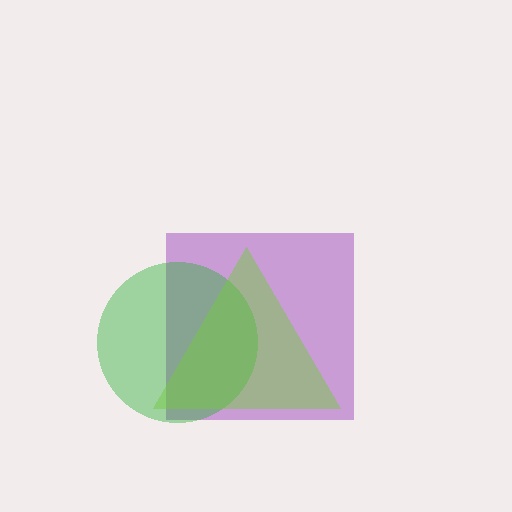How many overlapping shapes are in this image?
There are 3 overlapping shapes in the image.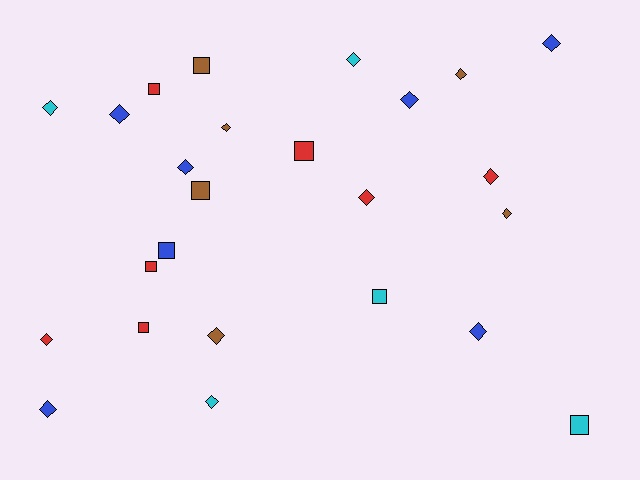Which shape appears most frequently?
Diamond, with 16 objects.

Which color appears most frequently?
Blue, with 7 objects.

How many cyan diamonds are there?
There are 3 cyan diamonds.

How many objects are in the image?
There are 25 objects.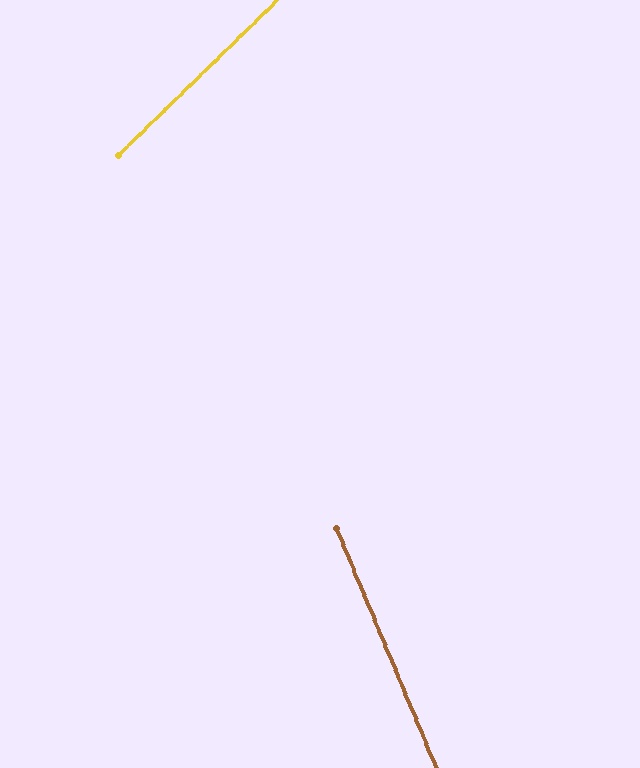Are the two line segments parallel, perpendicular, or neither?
Neither parallel nor perpendicular — they differ by about 68°.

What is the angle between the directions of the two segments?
Approximately 68 degrees.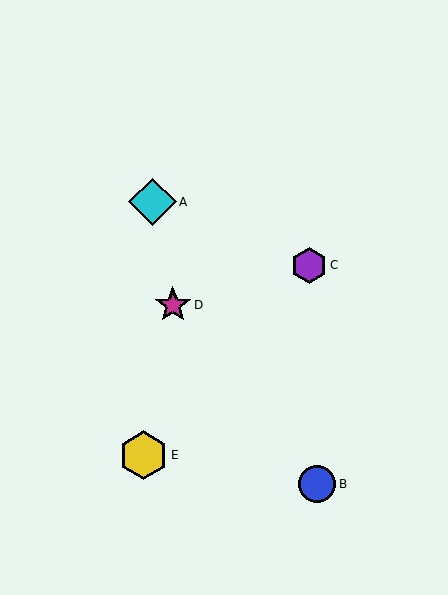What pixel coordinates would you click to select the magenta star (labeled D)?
Click at (173, 305) to select the magenta star D.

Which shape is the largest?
The yellow hexagon (labeled E) is the largest.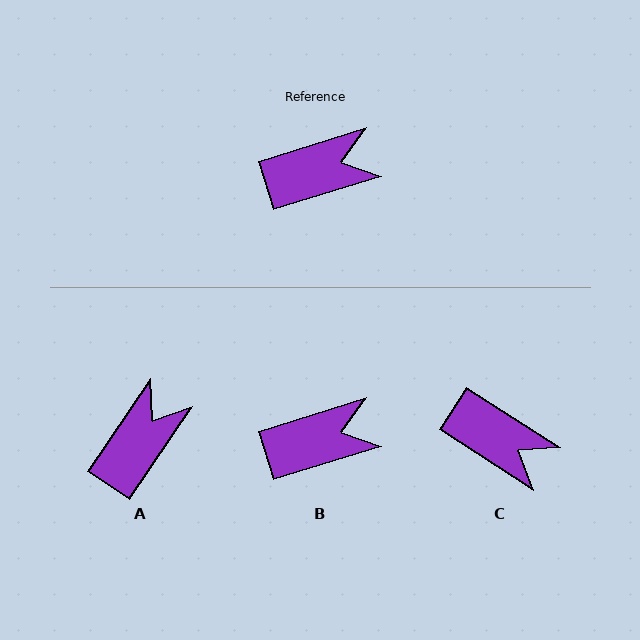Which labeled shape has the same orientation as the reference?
B.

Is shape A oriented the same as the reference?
No, it is off by about 38 degrees.